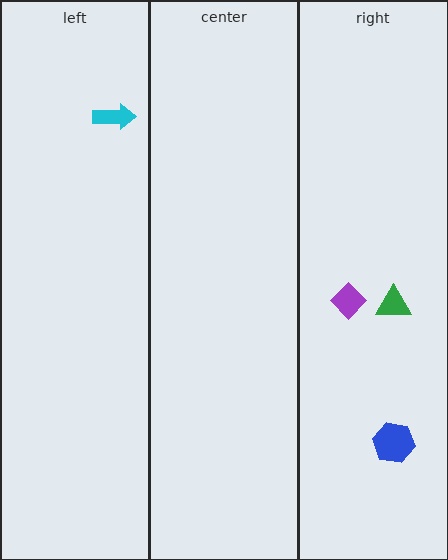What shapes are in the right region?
The blue hexagon, the green triangle, the purple diamond.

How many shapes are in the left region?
1.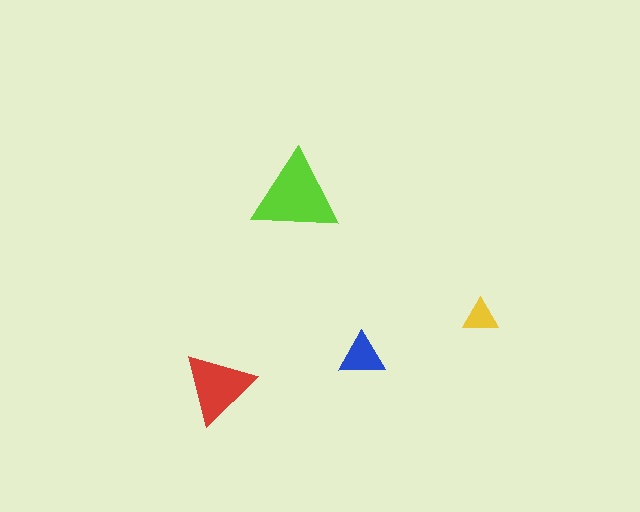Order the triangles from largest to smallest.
the lime one, the red one, the blue one, the yellow one.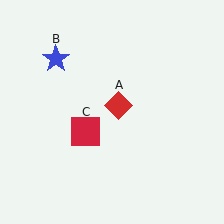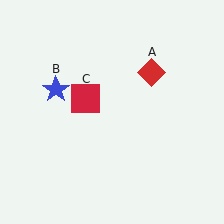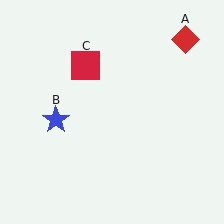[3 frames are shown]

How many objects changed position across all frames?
3 objects changed position: red diamond (object A), blue star (object B), red square (object C).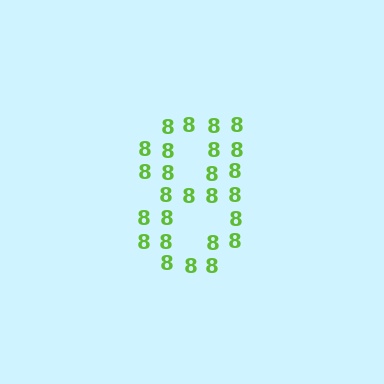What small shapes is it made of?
It is made of small digit 8's.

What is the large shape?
The large shape is the digit 8.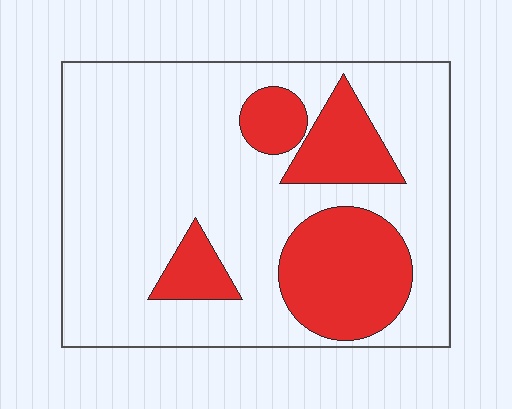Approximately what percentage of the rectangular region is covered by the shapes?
Approximately 25%.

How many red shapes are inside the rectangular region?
4.